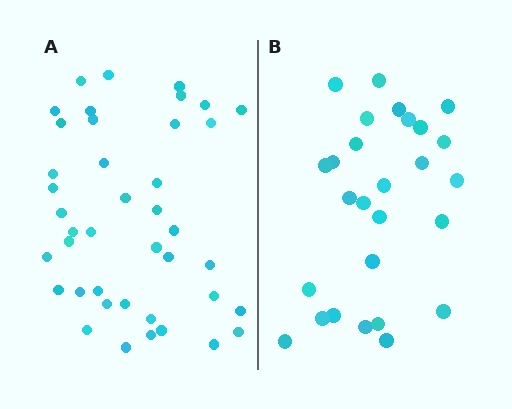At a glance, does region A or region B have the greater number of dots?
Region A (the left region) has more dots.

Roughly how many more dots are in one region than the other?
Region A has approximately 15 more dots than region B.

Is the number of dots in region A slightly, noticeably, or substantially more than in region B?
Region A has substantially more. The ratio is roughly 1.5 to 1.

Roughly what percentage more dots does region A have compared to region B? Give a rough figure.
About 50% more.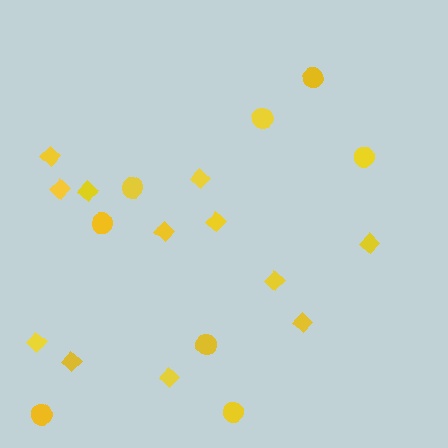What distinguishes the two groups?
There are 2 groups: one group of diamonds (12) and one group of circles (8).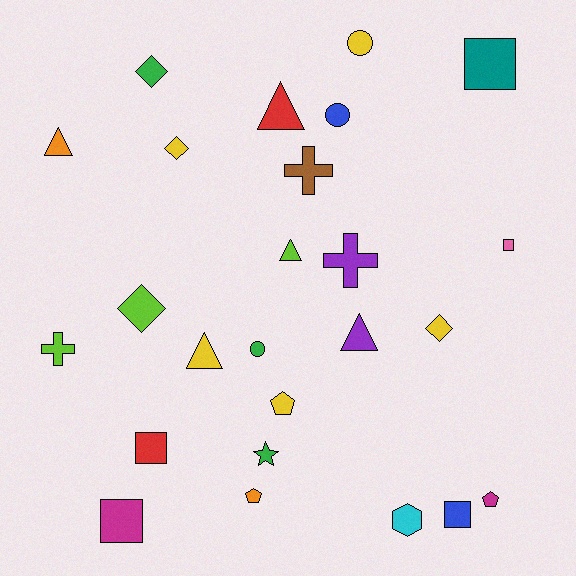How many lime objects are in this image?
There are 3 lime objects.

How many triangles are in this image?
There are 5 triangles.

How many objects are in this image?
There are 25 objects.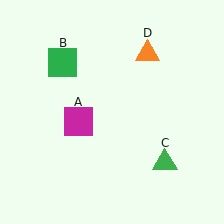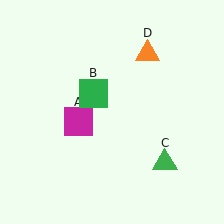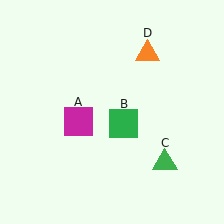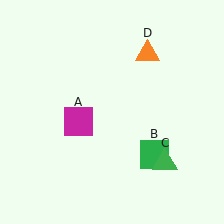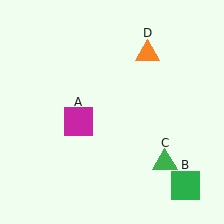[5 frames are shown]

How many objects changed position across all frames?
1 object changed position: green square (object B).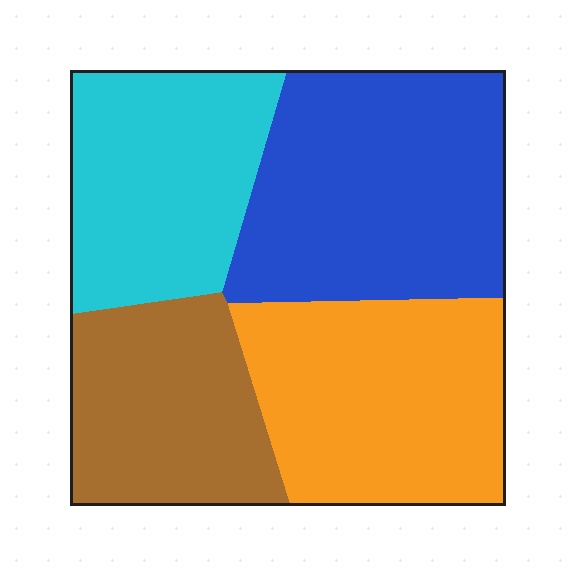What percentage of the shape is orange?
Orange takes up about one quarter (1/4) of the shape.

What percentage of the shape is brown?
Brown covers around 20% of the shape.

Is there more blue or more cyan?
Blue.